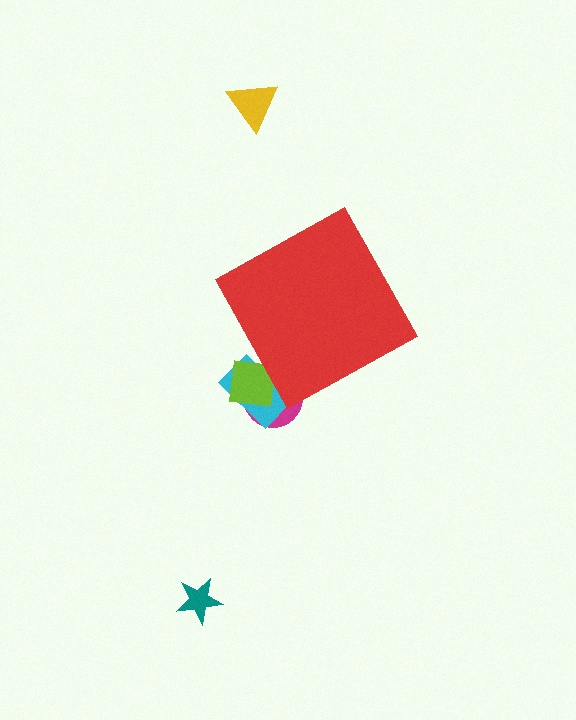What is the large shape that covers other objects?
A red diamond.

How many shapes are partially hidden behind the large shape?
3 shapes are partially hidden.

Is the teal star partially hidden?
No, the teal star is fully visible.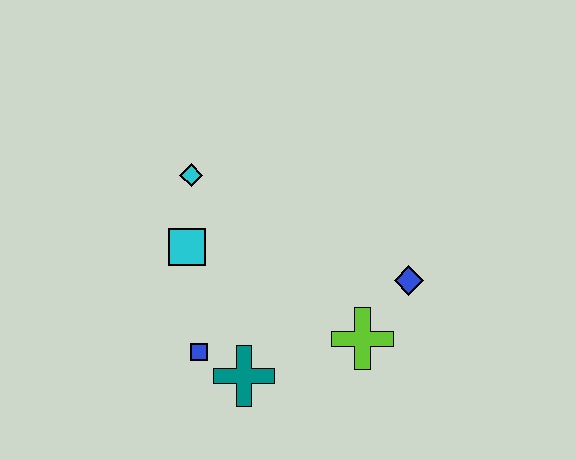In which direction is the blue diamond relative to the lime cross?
The blue diamond is above the lime cross.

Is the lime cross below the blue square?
No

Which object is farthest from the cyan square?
The blue diamond is farthest from the cyan square.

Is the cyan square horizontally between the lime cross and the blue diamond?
No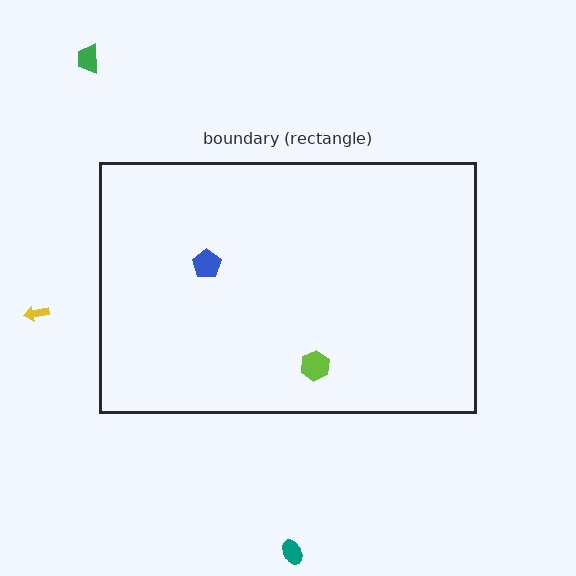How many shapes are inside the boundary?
2 inside, 3 outside.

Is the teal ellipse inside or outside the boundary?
Outside.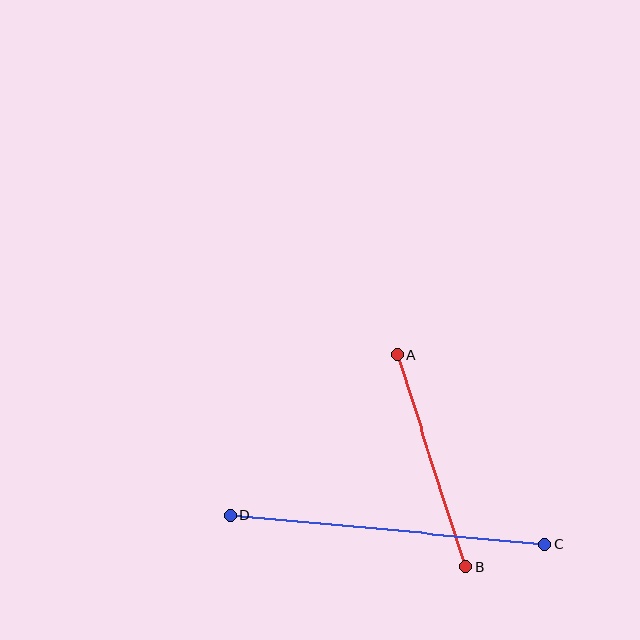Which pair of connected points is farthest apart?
Points C and D are farthest apart.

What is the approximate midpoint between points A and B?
The midpoint is at approximately (431, 461) pixels.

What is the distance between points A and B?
The distance is approximately 222 pixels.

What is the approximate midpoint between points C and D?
The midpoint is at approximately (387, 530) pixels.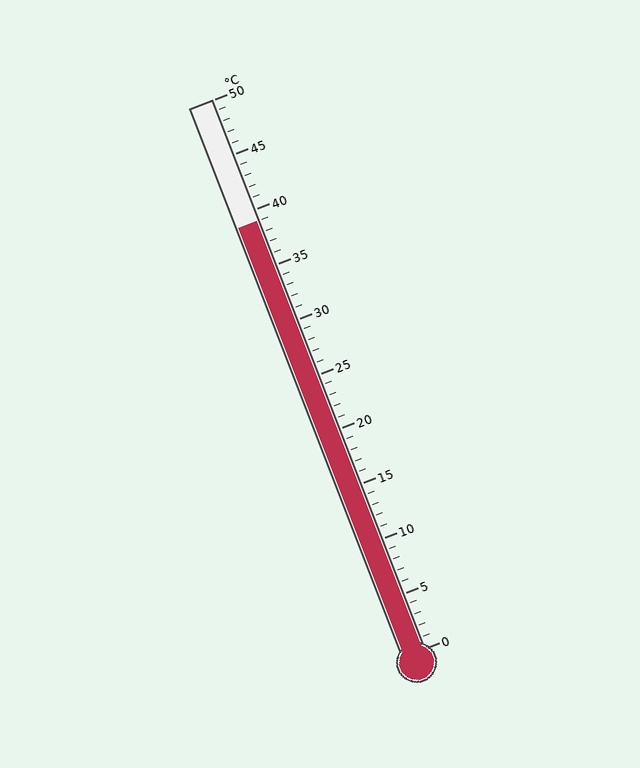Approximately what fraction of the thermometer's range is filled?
The thermometer is filled to approximately 80% of its range.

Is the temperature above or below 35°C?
The temperature is above 35°C.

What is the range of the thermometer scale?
The thermometer scale ranges from 0°C to 50°C.